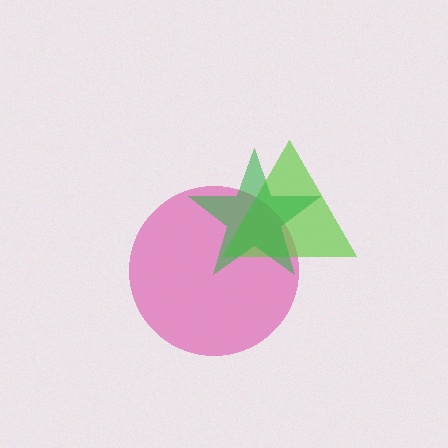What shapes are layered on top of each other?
The layered shapes are: a pink circle, a lime triangle, a green star.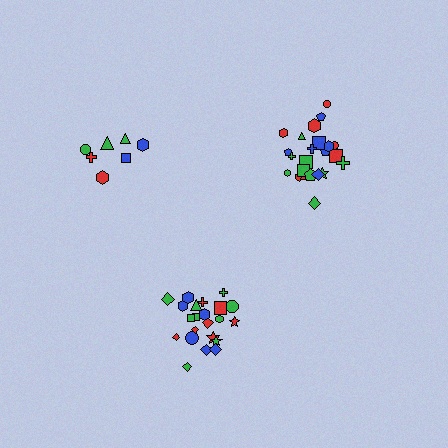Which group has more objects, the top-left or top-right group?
The top-right group.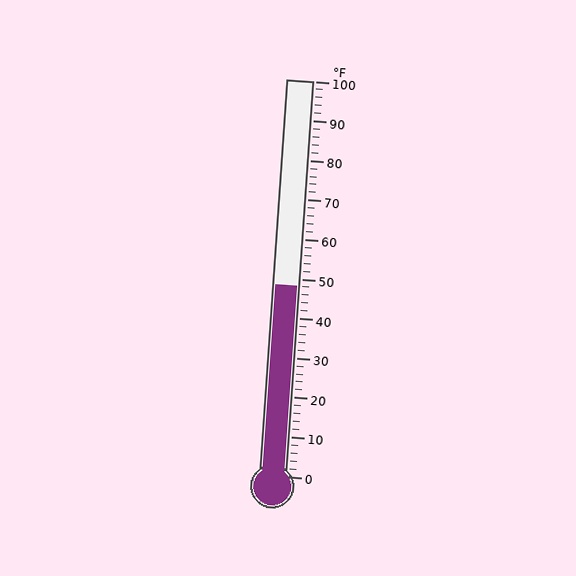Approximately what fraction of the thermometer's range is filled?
The thermometer is filled to approximately 50% of its range.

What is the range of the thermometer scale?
The thermometer scale ranges from 0°F to 100°F.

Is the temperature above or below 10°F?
The temperature is above 10°F.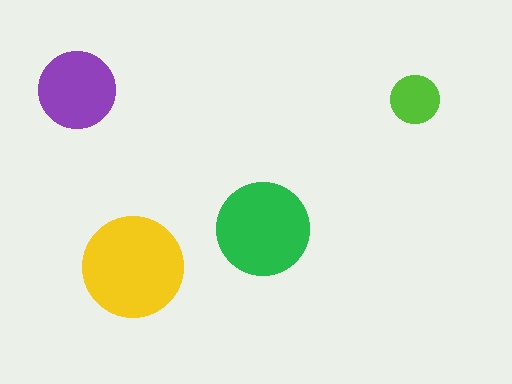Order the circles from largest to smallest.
the yellow one, the green one, the purple one, the lime one.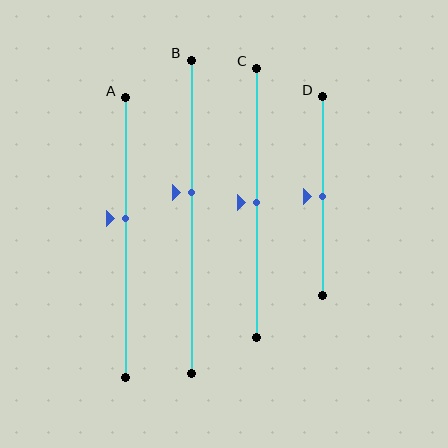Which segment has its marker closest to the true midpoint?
Segment C has its marker closest to the true midpoint.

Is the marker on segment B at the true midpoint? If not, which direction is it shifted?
No, the marker on segment B is shifted upward by about 8% of the segment length.